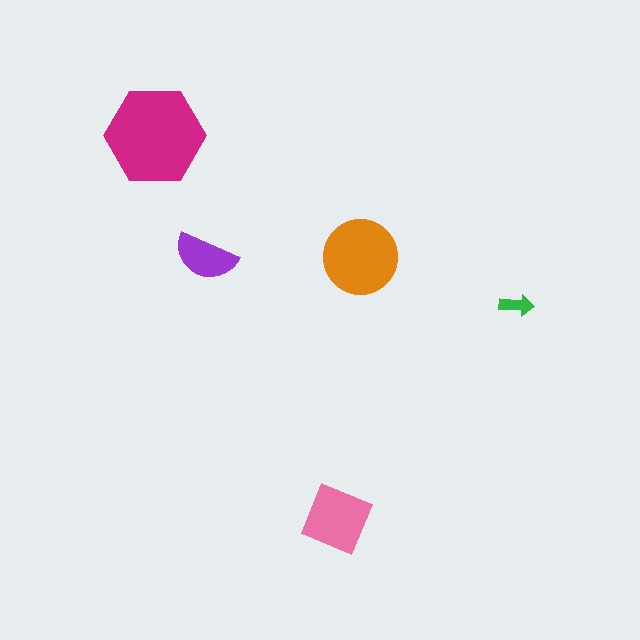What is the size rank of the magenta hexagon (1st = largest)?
1st.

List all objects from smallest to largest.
The green arrow, the purple semicircle, the pink square, the orange circle, the magenta hexagon.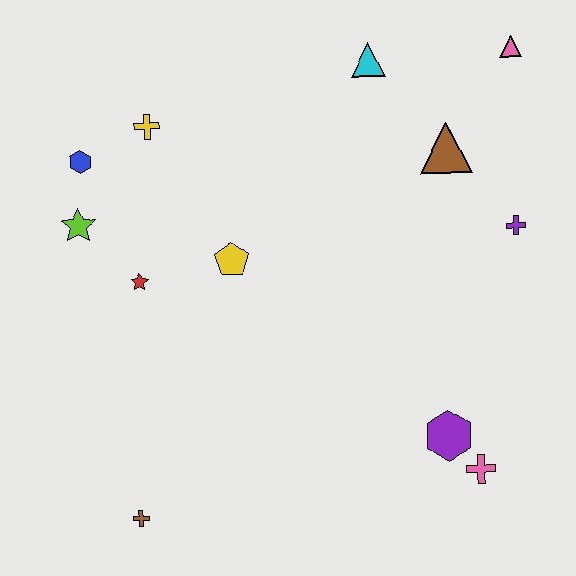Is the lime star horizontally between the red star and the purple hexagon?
No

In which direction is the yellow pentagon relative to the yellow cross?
The yellow pentagon is below the yellow cross.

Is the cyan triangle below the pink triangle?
Yes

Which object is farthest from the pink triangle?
The brown cross is farthest from the pink triangle.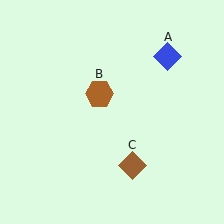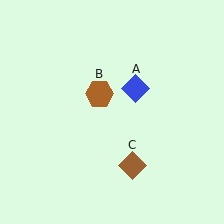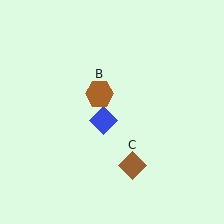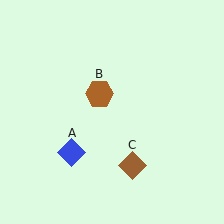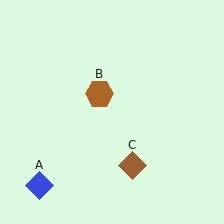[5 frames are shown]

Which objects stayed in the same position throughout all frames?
Brown hexagon (object B) and brown diamond (object C) remained stationary.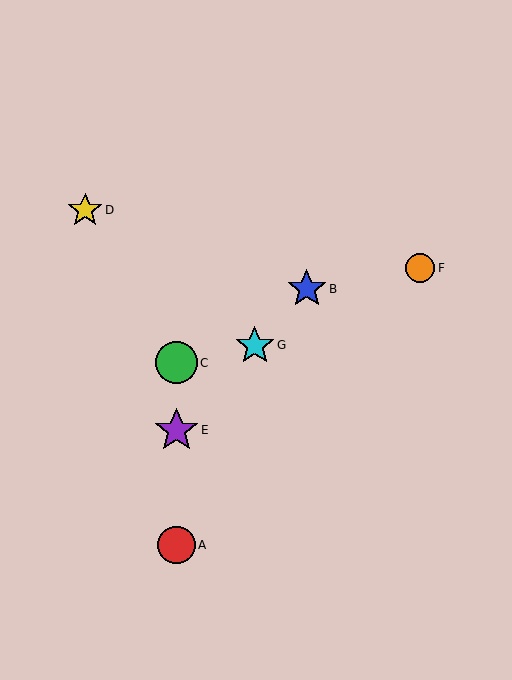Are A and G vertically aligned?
No, A is at x≈176 and G is at x≈255.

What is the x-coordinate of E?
Object E is at x≈176.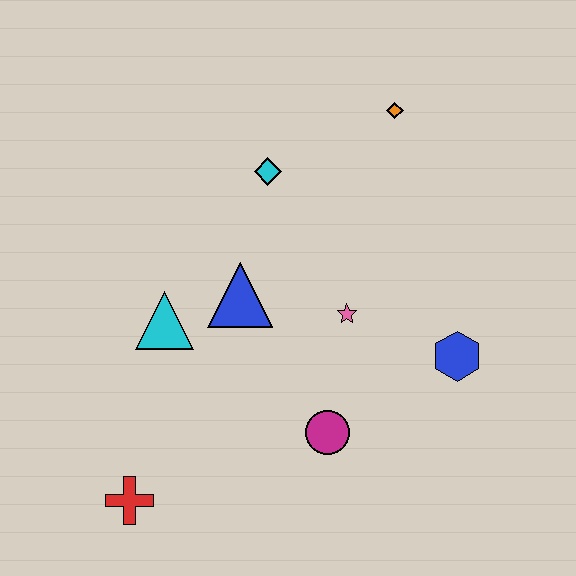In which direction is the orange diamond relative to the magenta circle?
The orange diamond is above the magenta circle.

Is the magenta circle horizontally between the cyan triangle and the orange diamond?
Yes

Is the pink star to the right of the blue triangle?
Yes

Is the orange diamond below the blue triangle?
No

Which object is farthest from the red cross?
The orange diamond is farthest from the red cross.